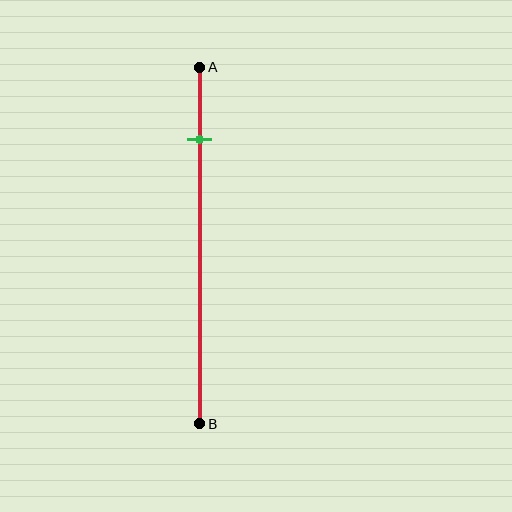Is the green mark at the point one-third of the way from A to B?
No, the mark is at about 20% from A, not at the 33% one-third point.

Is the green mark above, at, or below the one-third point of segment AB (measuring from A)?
The green mark is above the one-third point of segment AB.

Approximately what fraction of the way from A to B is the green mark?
The green mark is approximately 20% of the way from A to B.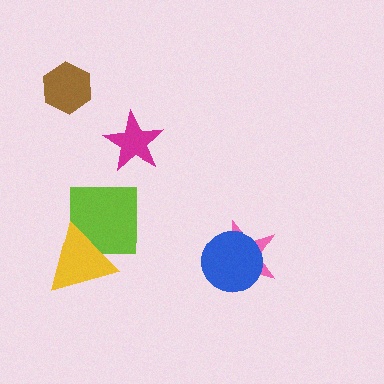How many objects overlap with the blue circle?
1 object overlaps with the blue circle.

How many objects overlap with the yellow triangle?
1 object overlaps with the yellow triangle.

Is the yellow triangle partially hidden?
No, no other shape covers it.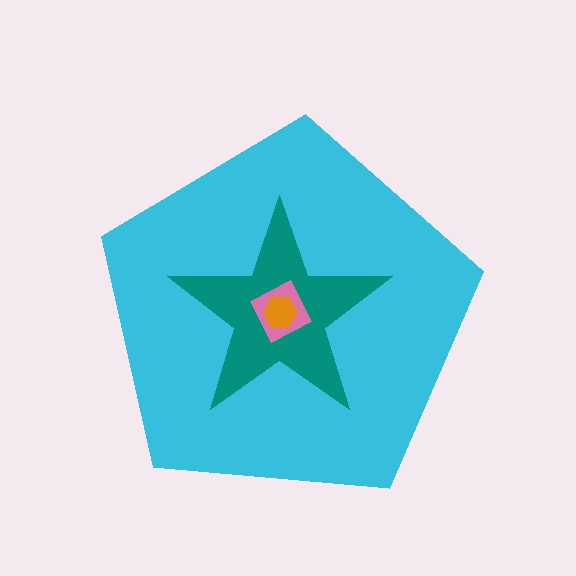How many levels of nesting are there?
4.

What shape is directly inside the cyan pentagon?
The teal star.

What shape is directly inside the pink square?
The orange hexagon.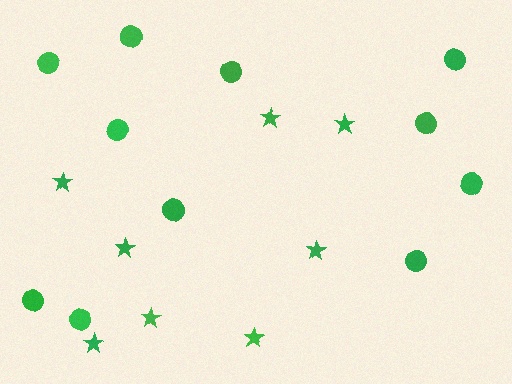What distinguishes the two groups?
There are 2 groups: one group of stars (8) and one group of circles (11).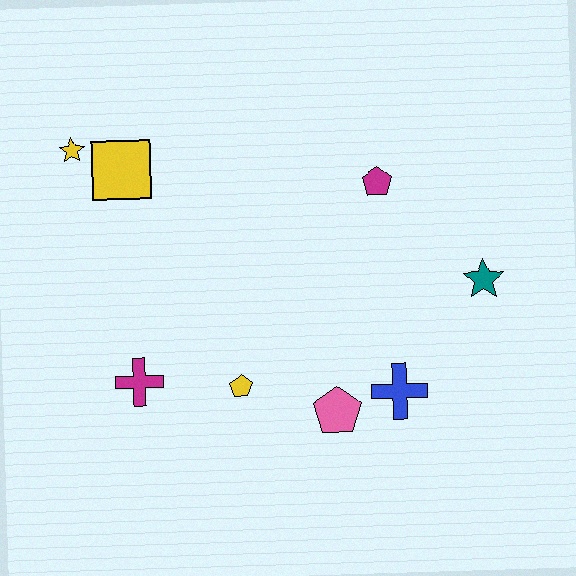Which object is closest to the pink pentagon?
The blue cross is closest to the pink pentagon.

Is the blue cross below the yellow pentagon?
Yes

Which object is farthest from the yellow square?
The teal star is farthest from the yellow square.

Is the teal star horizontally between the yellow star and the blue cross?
No